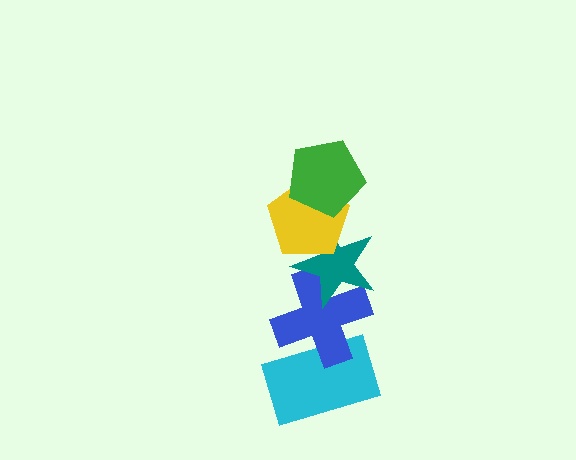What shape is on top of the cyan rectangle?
The blue cross is on top of the cyan rectangle.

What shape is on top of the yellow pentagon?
The green pentagon is on top of the yellow pentagon.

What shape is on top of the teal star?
The yellow pentagon is on top of the teal star.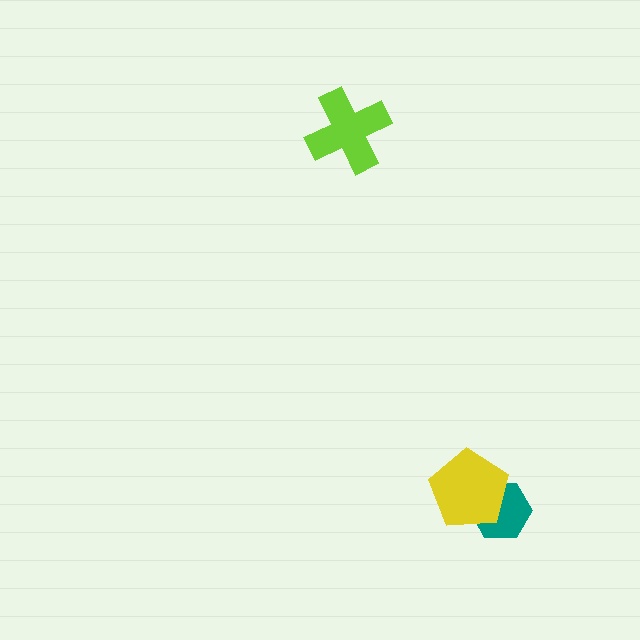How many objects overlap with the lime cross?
0 objects overlap with the lime cross.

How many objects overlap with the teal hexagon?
1 object overlaps with the teal hexagon.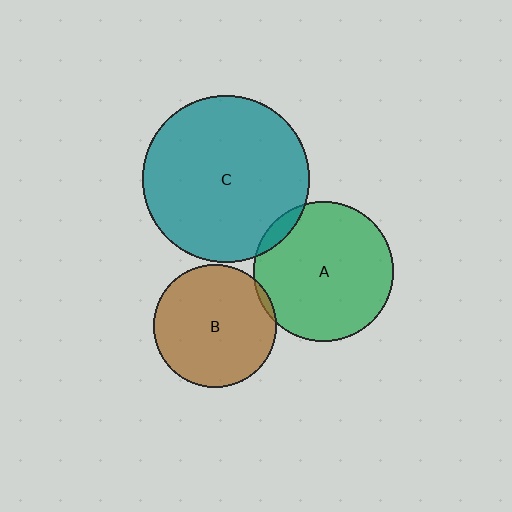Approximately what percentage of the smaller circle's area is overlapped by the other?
Approximately 5%.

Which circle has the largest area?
Circle C (teal).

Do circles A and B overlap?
Yes.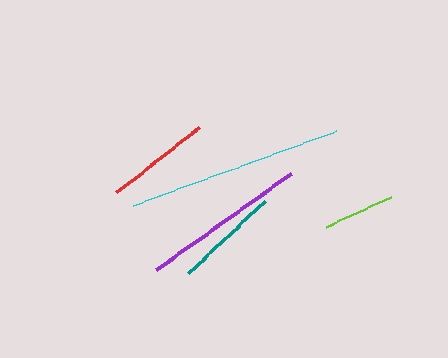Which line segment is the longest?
The cyan line is the longest at approximately 216 pixels.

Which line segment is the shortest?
The lime line is the shortest at approximately 72 pixels.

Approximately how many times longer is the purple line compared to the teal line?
The purple line is approximately 1.6 times the length of the teal line.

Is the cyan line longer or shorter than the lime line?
The cyan line is longer than the lime line.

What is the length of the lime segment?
The lime segment is approximately 72 pixels long.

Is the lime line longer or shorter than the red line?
The red line is longer than the lime line.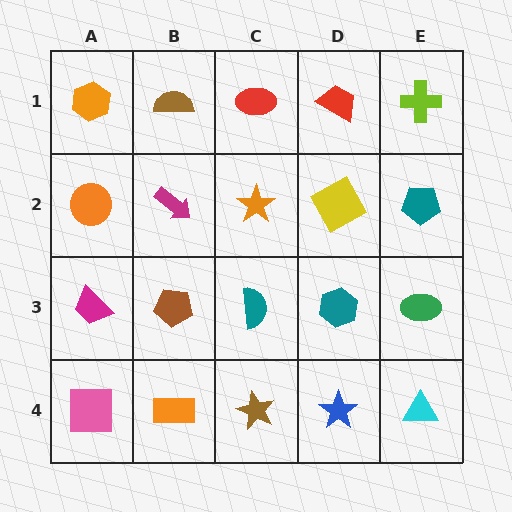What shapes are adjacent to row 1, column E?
A teal pentagon (row 2, column E), a red trapezoid (row 1, column D).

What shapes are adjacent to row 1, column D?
A yellow square (row 2, column D), a red ellipse (row 1, column C), a lime cross (row 1, column E).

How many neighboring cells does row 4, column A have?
2.